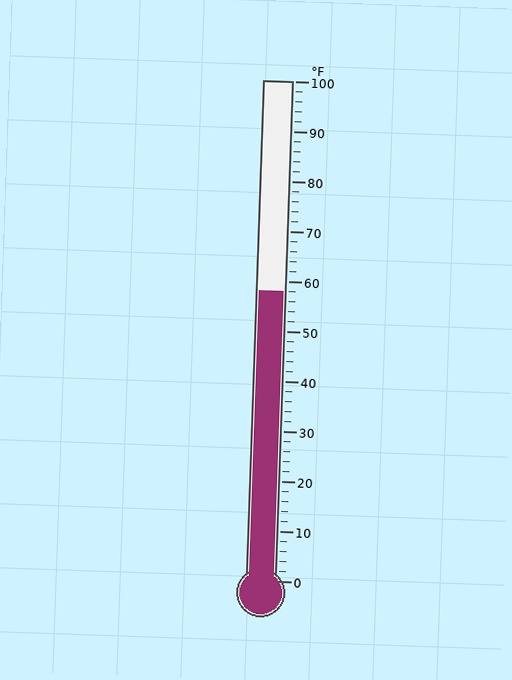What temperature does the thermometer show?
The thermometer shows approximately 58°F.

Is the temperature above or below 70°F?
The temperature is below 70°F.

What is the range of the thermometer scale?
The thermometer scale ranges from 0°F to 100°F.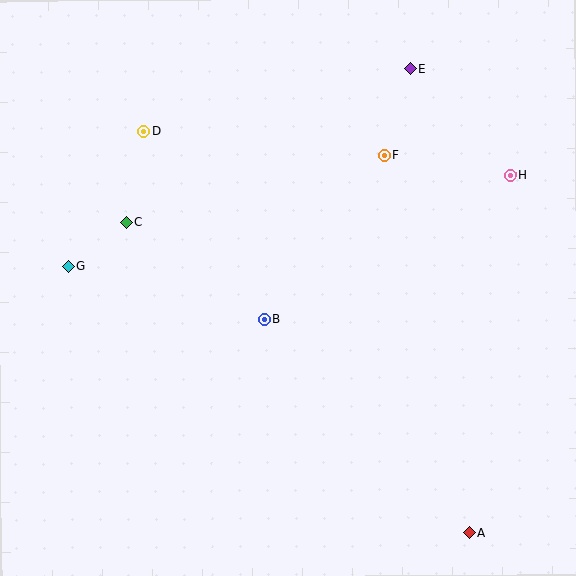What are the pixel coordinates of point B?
Point B is at (264, 320).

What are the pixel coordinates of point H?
Point H is at (511, 175).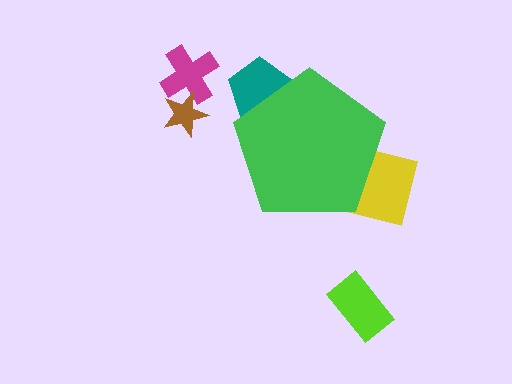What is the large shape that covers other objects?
A green pentagon.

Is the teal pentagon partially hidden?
Yes, the teal pentagon is partially hidden behind the green pentagon.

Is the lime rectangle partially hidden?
No, the lime rectangle is fully visible.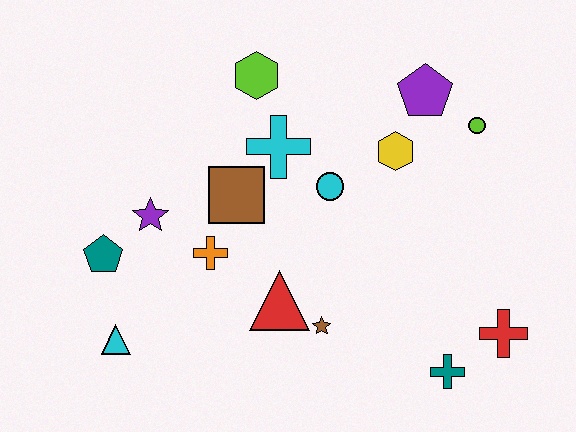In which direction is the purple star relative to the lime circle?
The purple star is to the left of the lime circle.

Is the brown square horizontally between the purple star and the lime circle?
Yes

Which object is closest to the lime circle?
The purple pentagon is closest to the lime circle.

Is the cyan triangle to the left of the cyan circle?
Yes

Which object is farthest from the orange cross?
The red cross is farthest from the orange cross.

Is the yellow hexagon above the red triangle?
Yes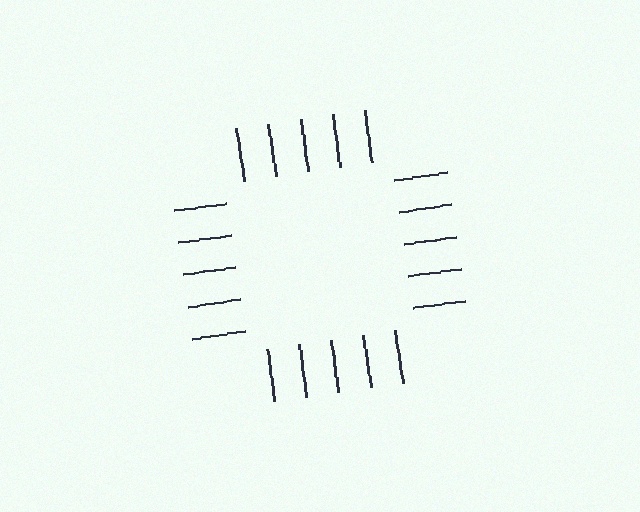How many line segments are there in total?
20 — 5 along each of the 4 edges.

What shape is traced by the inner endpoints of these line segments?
An illusory square — the line segments terminate on its edges but no continuous stroke is drawn.